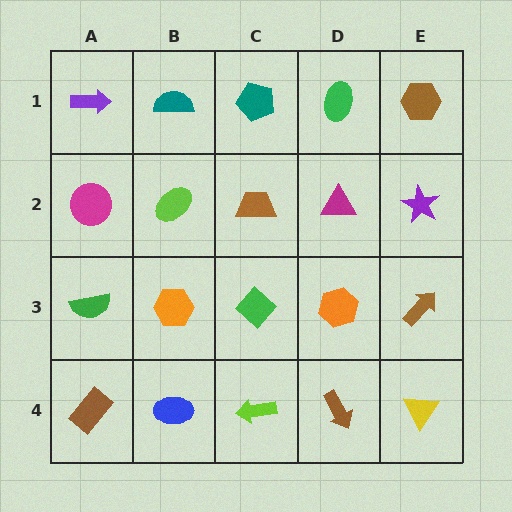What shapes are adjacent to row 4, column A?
A green semicircle (row 3, column A), a blue ellipse (row 4, column B).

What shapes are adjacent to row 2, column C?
A teal pentagon (row 1, column C), a green diamond (row 3, column C), a lime ellipse (row 2, column B), a magenta triangle (row 2, column D).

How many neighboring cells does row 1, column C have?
3.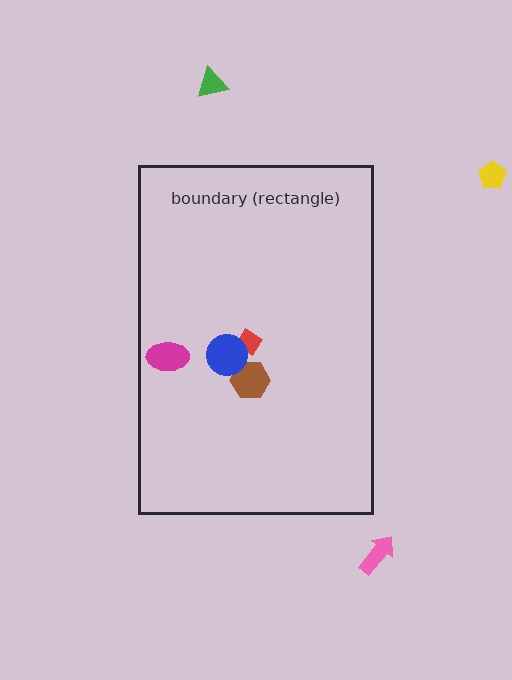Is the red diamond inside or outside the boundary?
Inside.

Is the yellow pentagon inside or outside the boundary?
Outside.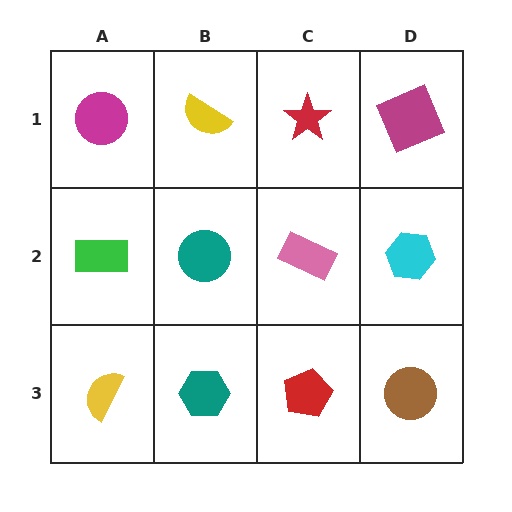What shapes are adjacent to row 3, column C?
A pink rectangle (row 2, column C), a teal hexagon (row 3, column B), a brown circle (row 3, column D).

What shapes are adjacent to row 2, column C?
A red star (row 1, column C), a red pentagon (row 3, column C), a teal circle (row 2, column B), a cyan hexagon (row 2, column D).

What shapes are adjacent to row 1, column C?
A pink rectangle (row 2, column C), a yellow semicircle (row 1, column B), a magenta square (row 1, column D).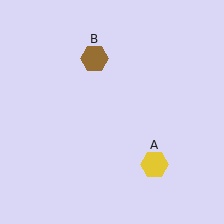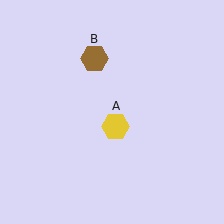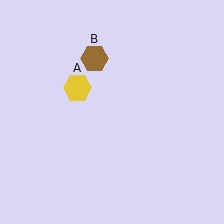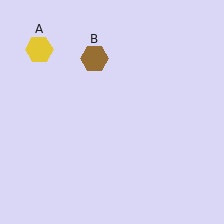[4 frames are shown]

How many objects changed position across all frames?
1 object changed position: yellow hexagon (object A).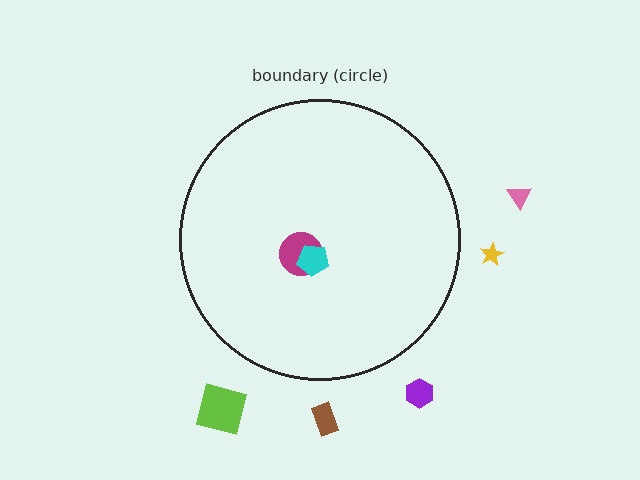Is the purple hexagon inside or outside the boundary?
Outside.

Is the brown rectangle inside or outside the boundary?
Outside.